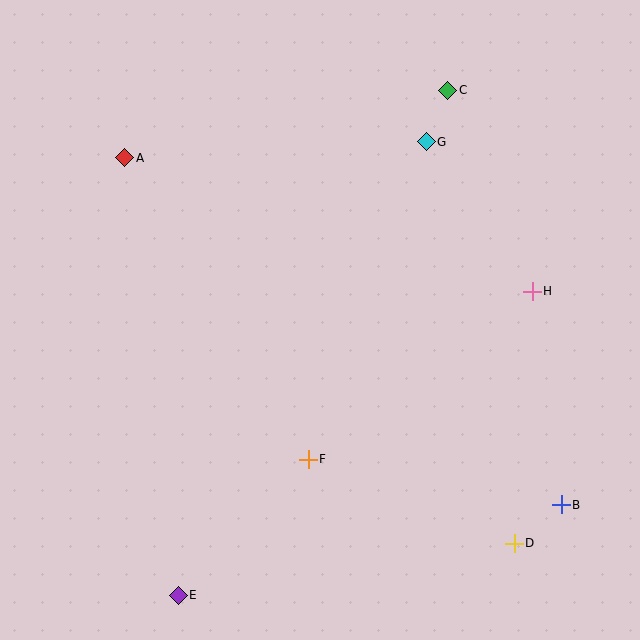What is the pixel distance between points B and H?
The distance between B and H is 215 pixels.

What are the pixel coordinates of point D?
Point D is at (514, 543).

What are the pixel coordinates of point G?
Point G is at (426, 142).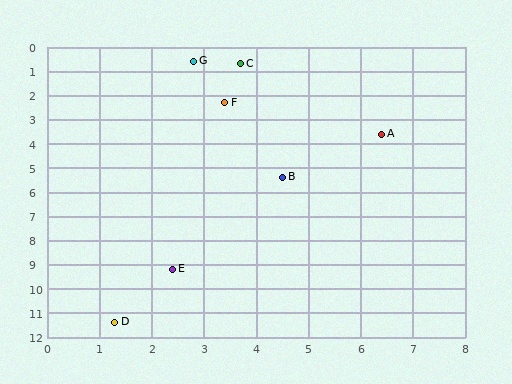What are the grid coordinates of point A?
Point A is at approximately (6.4, 3.6).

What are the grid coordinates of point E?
Point E is at approximately (2.4, 9.2).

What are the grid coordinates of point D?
Point D is at approximately (1.3, 11.4).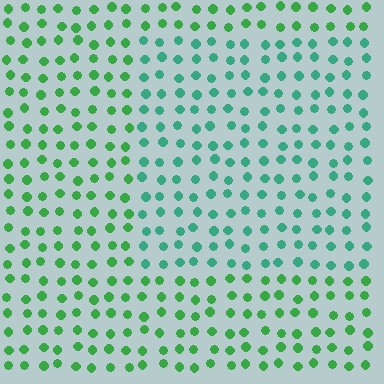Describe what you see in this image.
The image is filled with small green elements in a uniform arrangement. A rectangle-shaped region is visible where the elements are tinted to a slightly different hue, forming a subtle color boundary.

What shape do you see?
I see a rectangle.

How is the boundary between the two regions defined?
The boundary is defined purely by a slight shift in hue (about 33 degrees). Spacing, size, and orientation are identical on both sides.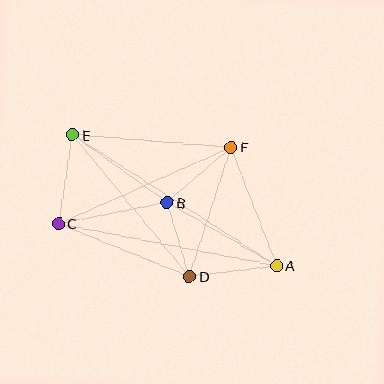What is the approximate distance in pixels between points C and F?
The distance between C and F is approximately 189 pixels.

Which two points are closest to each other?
Points B and D are closest to each other.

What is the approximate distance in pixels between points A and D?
The distance between A and D is approximately 88 pixels.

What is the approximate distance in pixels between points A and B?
The distance between A and B is approximately 127 pixels.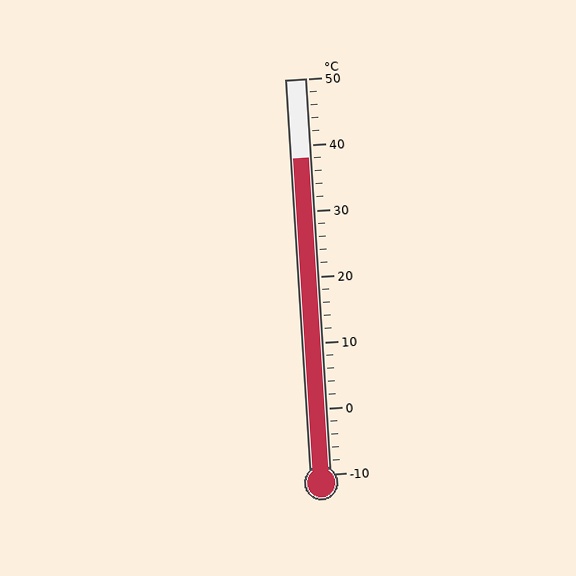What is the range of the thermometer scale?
The thermometer scale ranges from -10°C to 50°C.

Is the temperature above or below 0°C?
The temperature is above 0°C.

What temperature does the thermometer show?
The thermometer shows approximately 38°C.